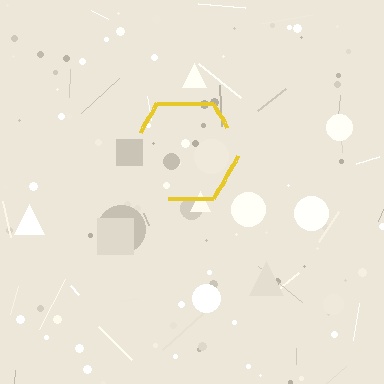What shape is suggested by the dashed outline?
The dashed outline suggests a hexagon.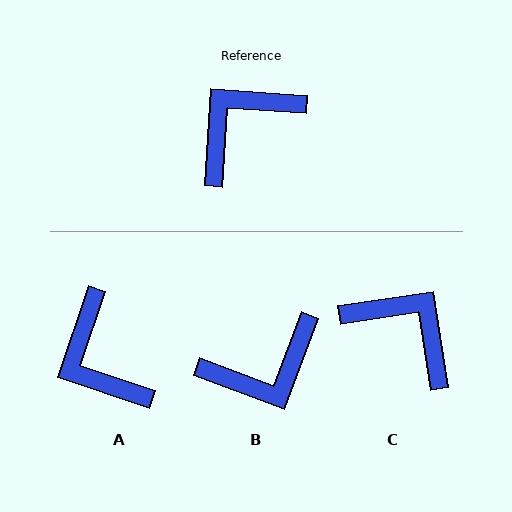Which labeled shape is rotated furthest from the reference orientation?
B, about 163 degrees away.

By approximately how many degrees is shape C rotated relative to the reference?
Approximately 77 degrees clockwise.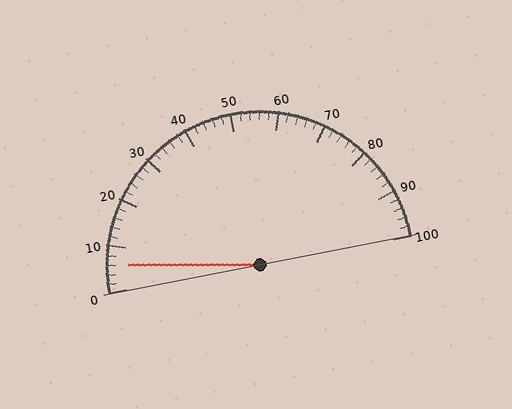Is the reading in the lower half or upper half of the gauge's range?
The reading is in the lower half of the range (0 to 100).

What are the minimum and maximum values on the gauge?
The gauge ranges from 0 to 100.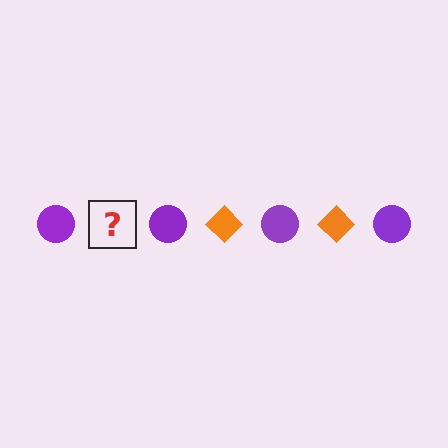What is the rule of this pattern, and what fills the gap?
The rule is that the pattern alternates between purple circle and orange diamond. The gap should be filled with an orange diamond.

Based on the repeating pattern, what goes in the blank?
The blank should be an orange diamond.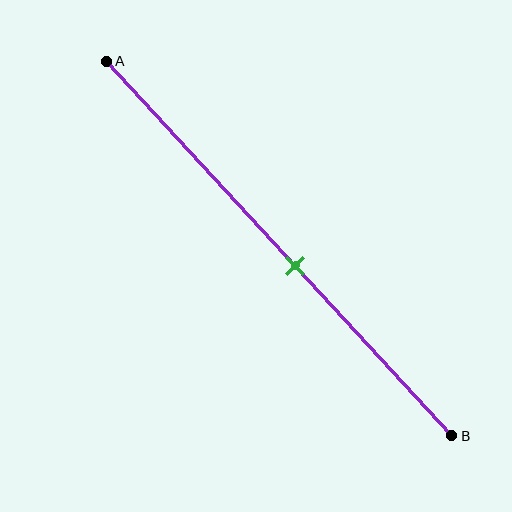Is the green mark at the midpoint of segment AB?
No, the mark is at about 55% from A, not at the 50% midpoint.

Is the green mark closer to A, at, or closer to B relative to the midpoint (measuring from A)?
The green mark is closer to point B than the midpoint of segment AB.